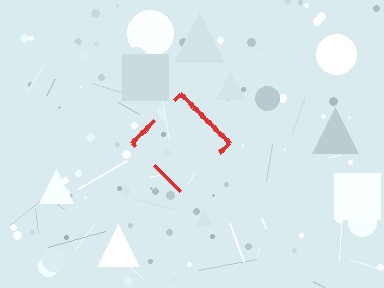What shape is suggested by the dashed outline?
The dashed outline suggests a diamond.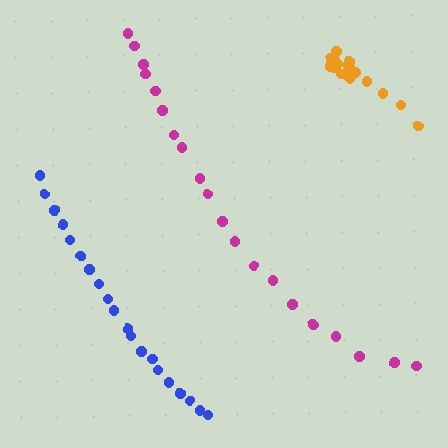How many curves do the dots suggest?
There are 3 distinct paths.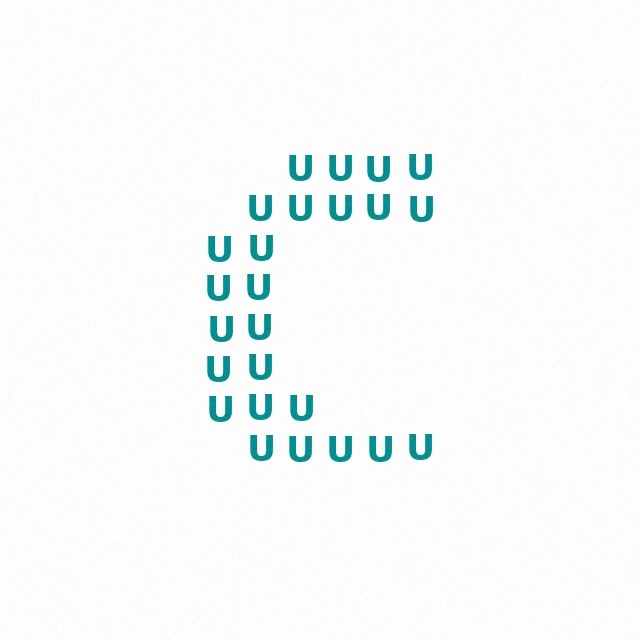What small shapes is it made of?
It is made of small letter U's.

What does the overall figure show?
The overall figure shows the letter C.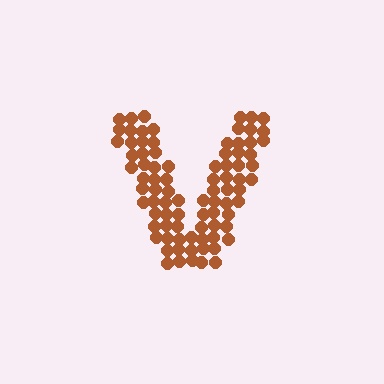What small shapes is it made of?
It is made of small circles.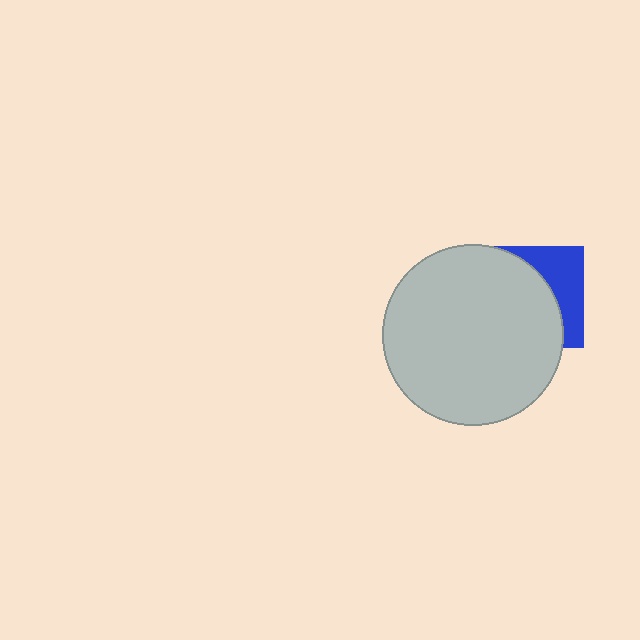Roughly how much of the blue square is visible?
A small part of it is visible (roughly 35%).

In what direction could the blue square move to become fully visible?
The blue square could move right. That would shift it out from behind the light gray circle entirely.